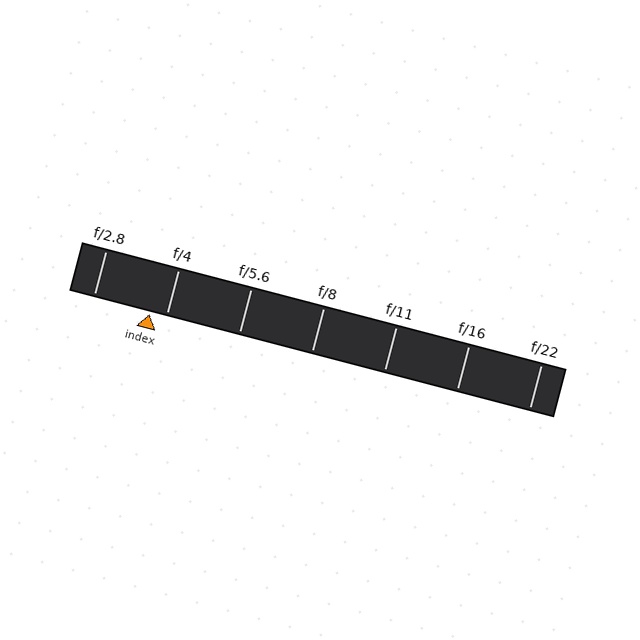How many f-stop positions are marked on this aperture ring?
There are 7 f-stop positions marked.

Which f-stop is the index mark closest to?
The index mark is closest to f/4.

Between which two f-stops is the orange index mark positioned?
The index mark is between f/2.8 and f/4.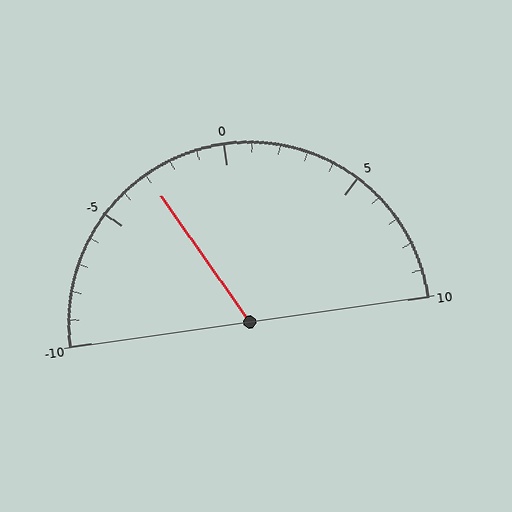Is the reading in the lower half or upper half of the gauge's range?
The reading is in the lower half of the range (-10 to 10).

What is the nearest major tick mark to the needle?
The nearest major tick mark is -5.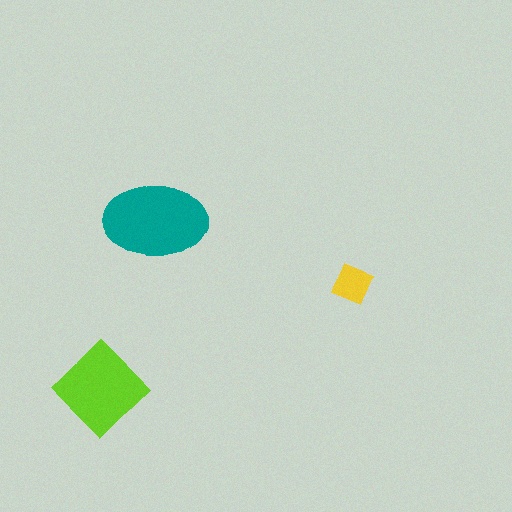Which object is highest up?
The teal ellipse is topmost.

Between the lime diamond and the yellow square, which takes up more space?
The lime diamond.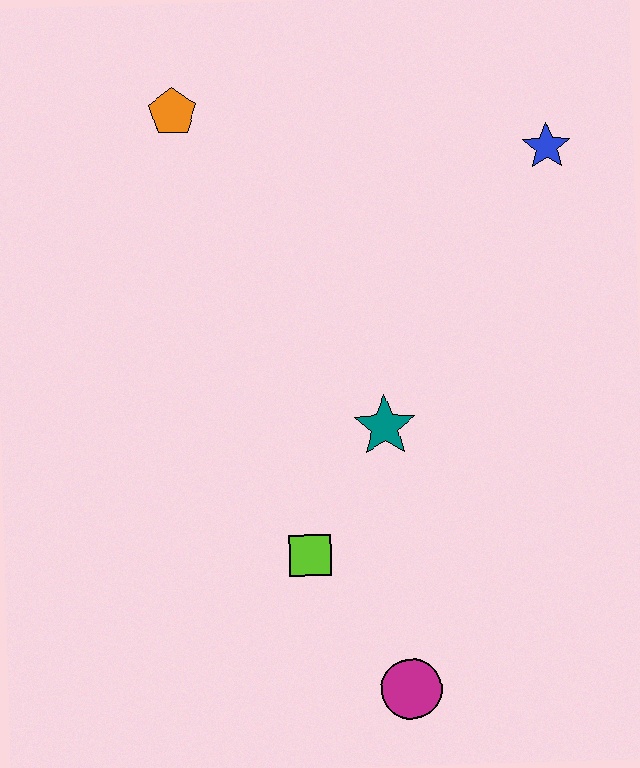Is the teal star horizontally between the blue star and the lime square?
Yes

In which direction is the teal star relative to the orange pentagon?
The teal star is below the orange pentagon.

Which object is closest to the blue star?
The teal star is closest to the blue star.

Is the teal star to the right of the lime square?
Yes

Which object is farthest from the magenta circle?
The orange pentagon is farthest from the magenta circle.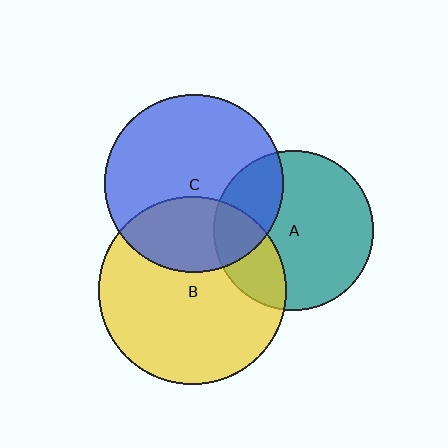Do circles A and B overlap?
Yes.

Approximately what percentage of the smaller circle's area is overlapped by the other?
Approximately 25%.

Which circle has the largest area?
Circle B (yellow).